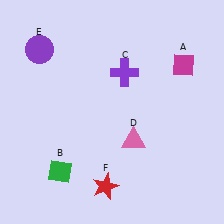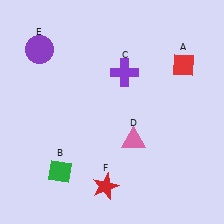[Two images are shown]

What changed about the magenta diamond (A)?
In Image 1, A is magenta. In Image 2, it changed to red.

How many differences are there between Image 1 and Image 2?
There is 1 difference between the two images.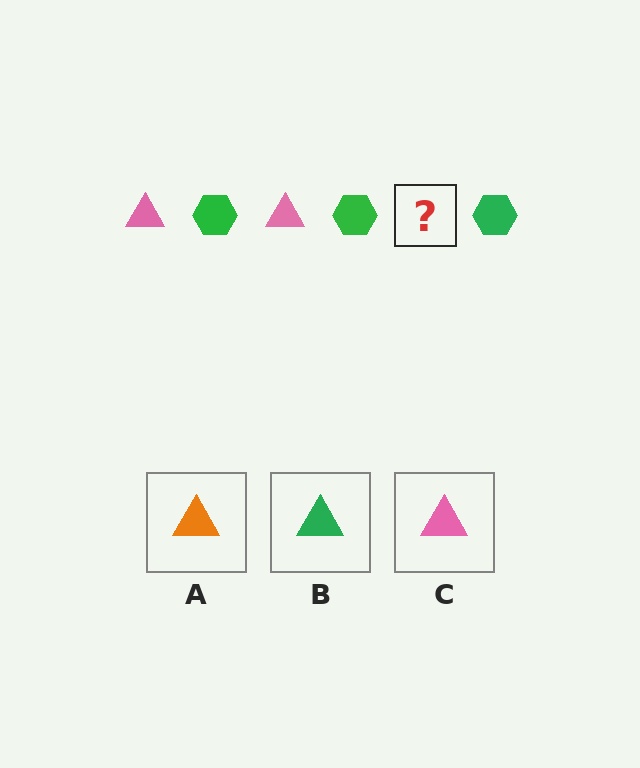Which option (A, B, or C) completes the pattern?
C.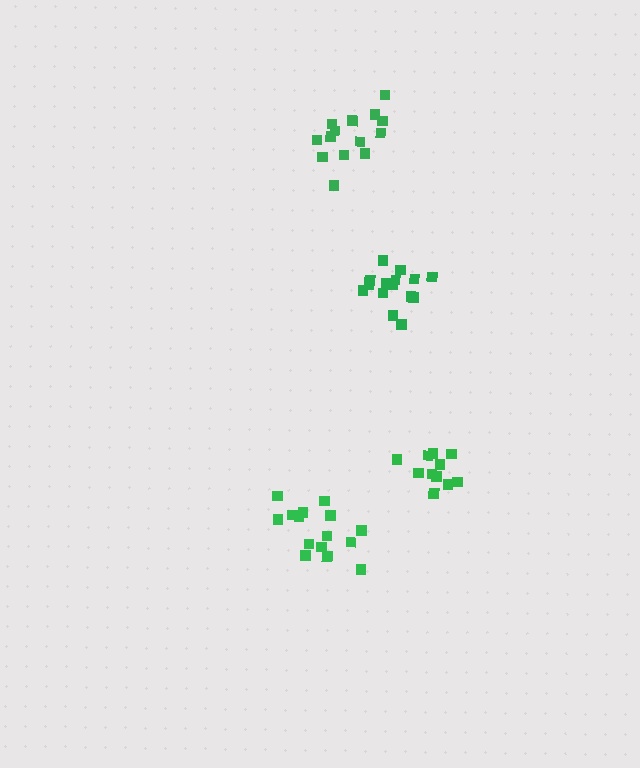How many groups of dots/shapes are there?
There are 4 groups.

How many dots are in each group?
Group 1: 14 dots, Group 2: 11 dots, Group 3: 15 dots, Group 4: 15 dots (55 total).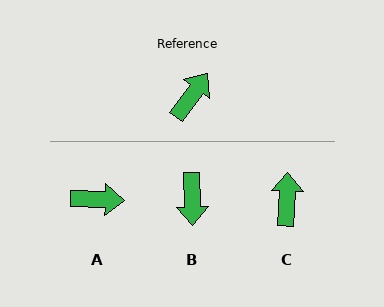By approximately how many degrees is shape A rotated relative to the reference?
Approximately 57 degrees clockwise.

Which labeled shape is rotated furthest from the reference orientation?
B, about 143 degrees away.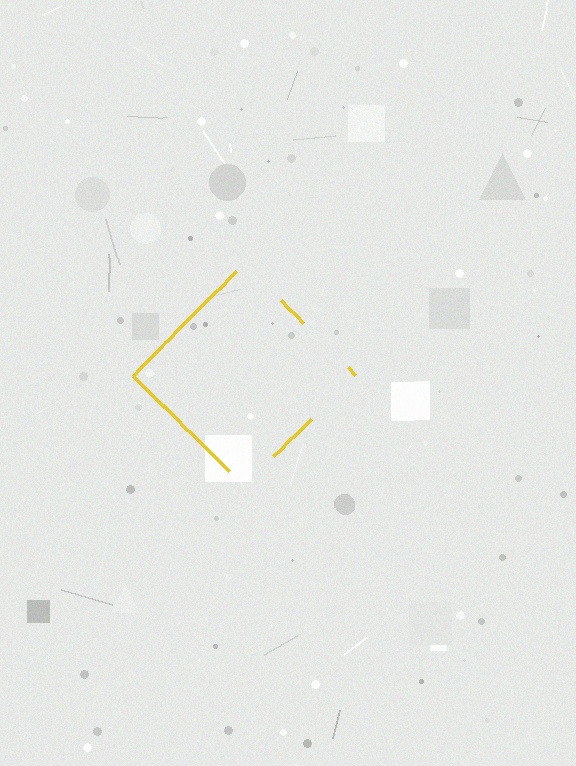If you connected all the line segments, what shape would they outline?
They would outline a diamond.